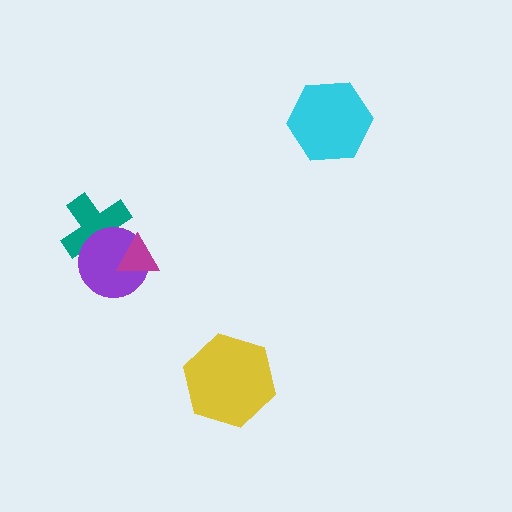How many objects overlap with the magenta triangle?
2 objects overlap with the magenta triangle.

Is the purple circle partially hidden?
Yes, it is partially covered by another shape.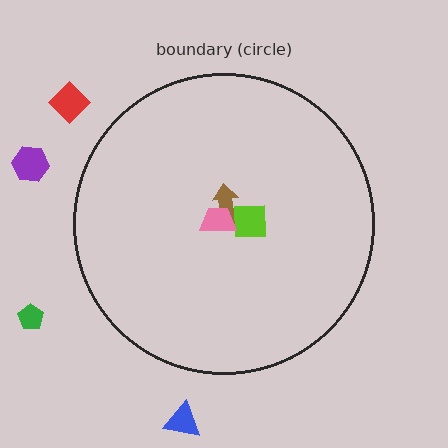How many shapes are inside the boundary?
3 inside, 4 outside.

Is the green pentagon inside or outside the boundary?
Outside.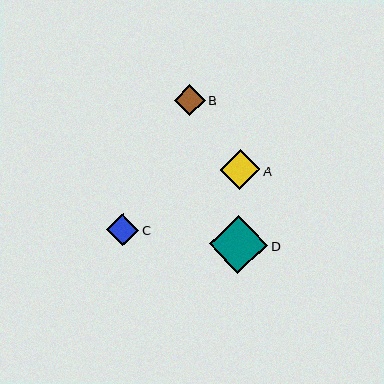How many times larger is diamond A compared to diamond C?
Diamond A is approximately 1.2 times the size of diamond C.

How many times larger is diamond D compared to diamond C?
Diamond D is approximately 1.8 times the size of diamond C.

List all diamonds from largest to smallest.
From largest to smallest: D, A, C, B.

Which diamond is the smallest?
Diamond B is the smallest with a size of approximately 31 pixels.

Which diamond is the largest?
Diamond D is the largest with a size of approximately 58 pixels.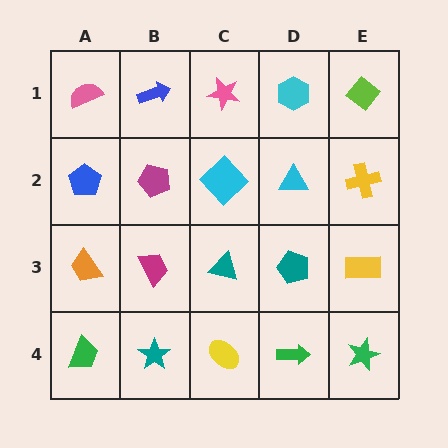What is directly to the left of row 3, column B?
An orange trapezoid.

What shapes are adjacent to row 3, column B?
A magenta pentagon (row 2, column B), a teal star (row 4, column B), an orange trapezoid (row 3, column A), a teal triangle (row 3, column C).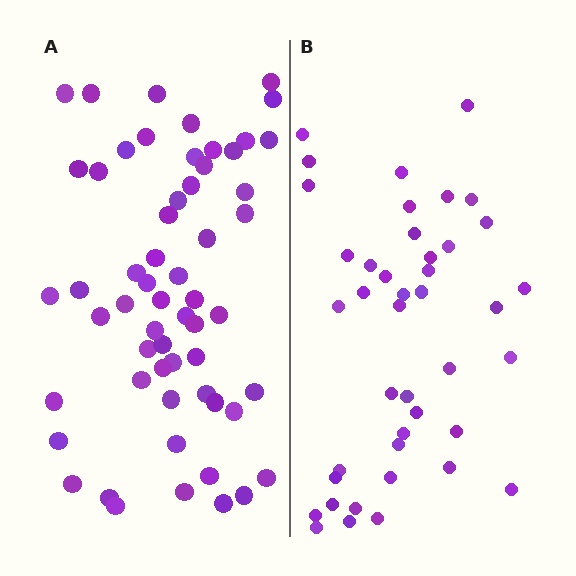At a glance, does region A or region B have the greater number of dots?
Region A (the left region) has more dots.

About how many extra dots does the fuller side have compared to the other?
Region A has approximately 15 more dots than region B.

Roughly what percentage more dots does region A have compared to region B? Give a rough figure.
About 40% more.